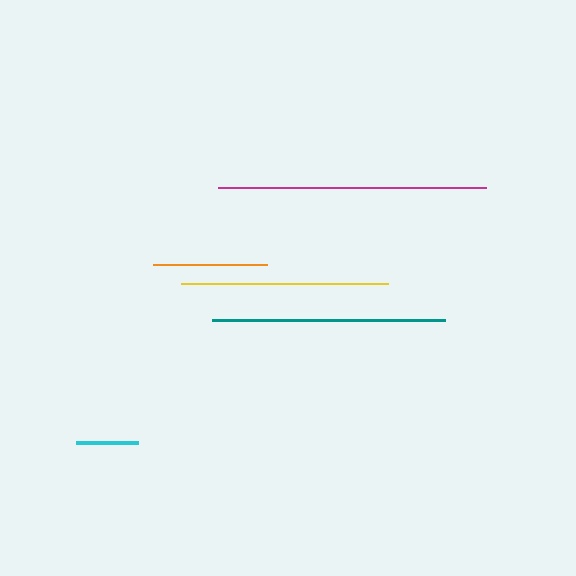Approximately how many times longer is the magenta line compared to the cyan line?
The magenta line is approximately 4.3 times the length of the cyan line.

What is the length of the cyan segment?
The cyan segment is approximately 62 pixels long.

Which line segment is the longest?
The magenta line is the longest at approximately 268 pixels.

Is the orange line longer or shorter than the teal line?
The teal line is longer than the orange line.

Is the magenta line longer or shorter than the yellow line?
The magenta line is longer than the yellow line.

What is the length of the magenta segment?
The magenta segment is approximately 268 pixels long.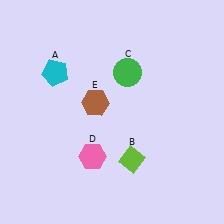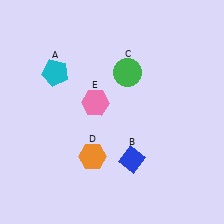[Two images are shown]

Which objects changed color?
B changed from lime to blue. D changed from pink to orange. E changed from brown to pink.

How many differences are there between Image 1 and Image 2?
There are 3 differences between the two images.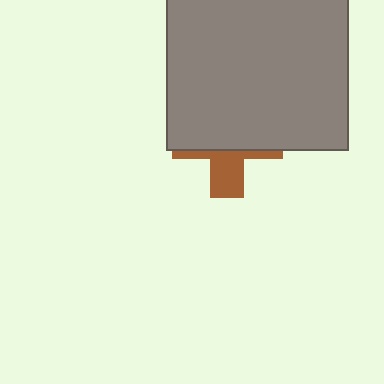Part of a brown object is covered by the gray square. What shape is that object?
It is a cross.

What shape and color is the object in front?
The object in front is a gray square.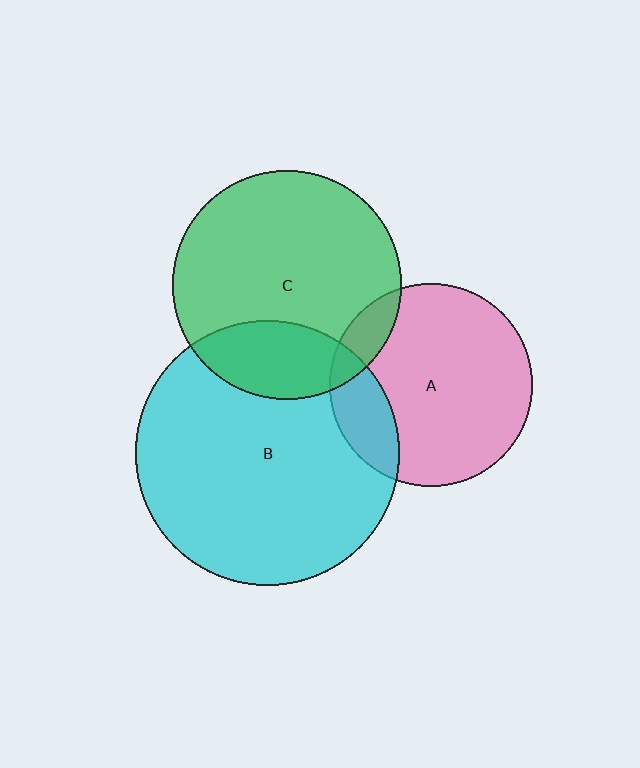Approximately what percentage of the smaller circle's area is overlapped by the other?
Approximately 10%.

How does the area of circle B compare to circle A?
Approximately 1.7 times.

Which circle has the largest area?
Circle B (cyan).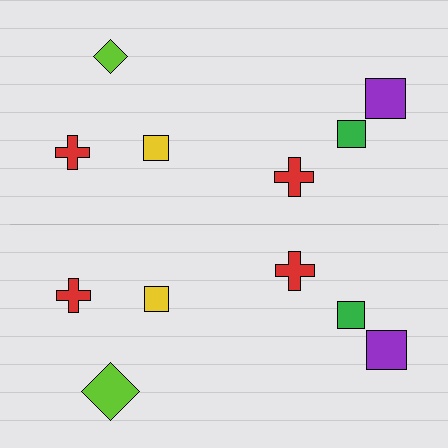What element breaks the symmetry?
The lime diamond on the bottom side has a different size than its mirror counterpart.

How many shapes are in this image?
There are 12 shapes in this image.